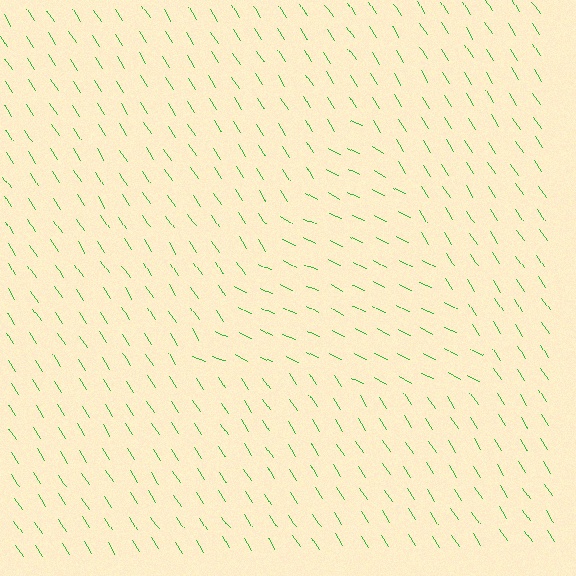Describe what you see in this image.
The image is filled with small green line segments. A triangle region in the image has lines oriented differently from the surrounding lines, creating a visible texture boundary.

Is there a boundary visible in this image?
Yes, there is a texture boundary formed by a change in line orientation.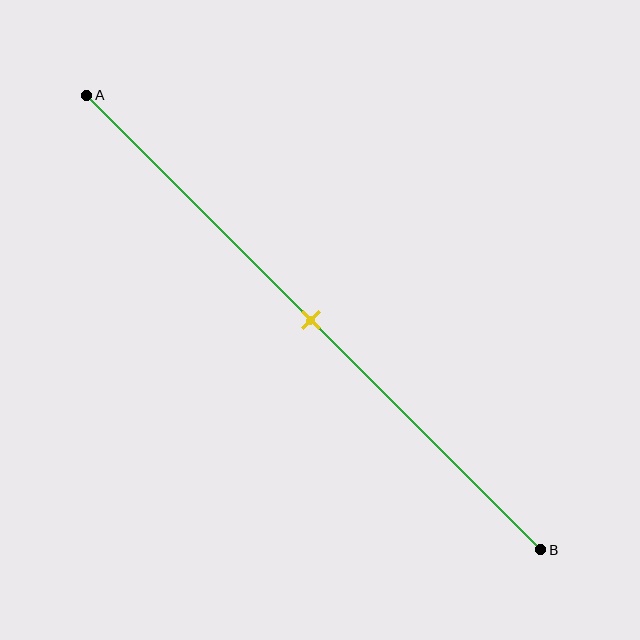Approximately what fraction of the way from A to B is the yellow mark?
The yellow mark is approximately 50% of the way from A to B.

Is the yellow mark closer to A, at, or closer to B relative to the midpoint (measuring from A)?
The yellow mark is approximately at the midpoint of segment AB.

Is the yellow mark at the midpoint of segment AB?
Yes, the mark is approximately at the midpoint.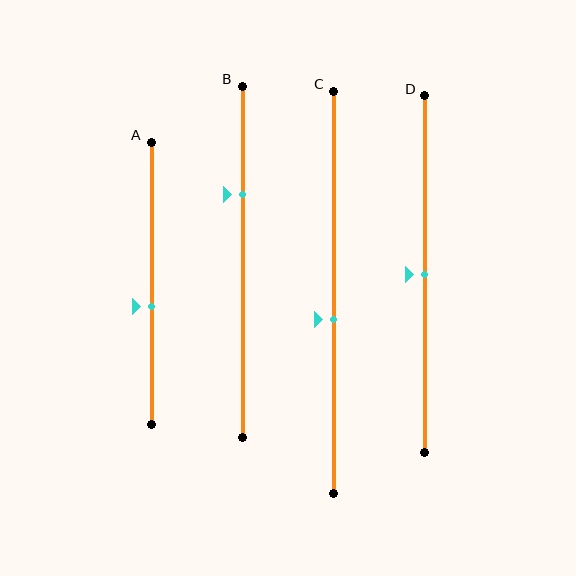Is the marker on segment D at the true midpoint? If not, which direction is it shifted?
Yes, the marker on segment D is at the true midpoint.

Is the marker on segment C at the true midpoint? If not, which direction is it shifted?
No, the marker on segment C is shifted downward by about 7% of the segment length.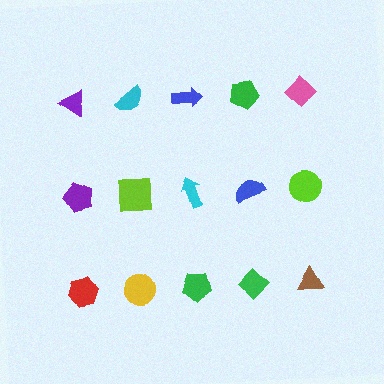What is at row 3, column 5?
A brown triangle.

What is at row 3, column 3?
A green pentagon.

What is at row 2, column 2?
A lime square.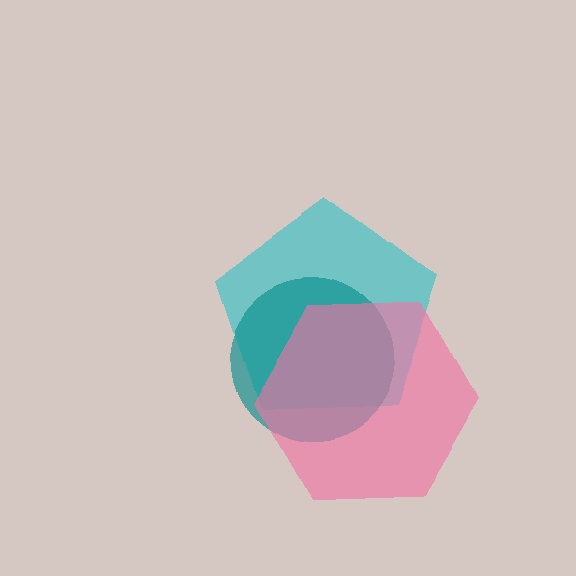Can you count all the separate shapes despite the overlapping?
Yes, there are 3 separate shapes.